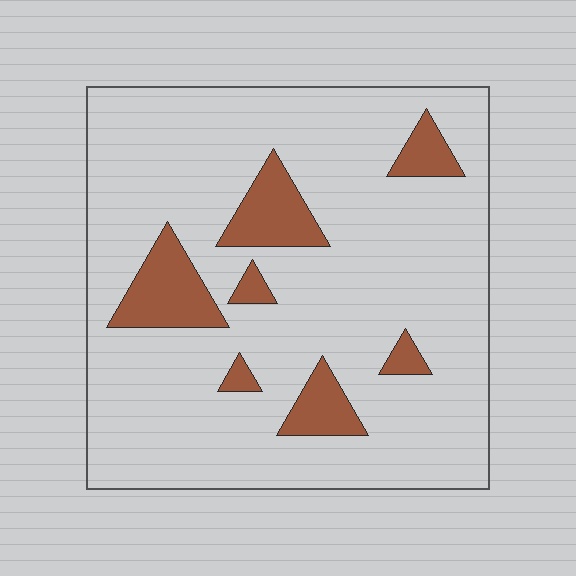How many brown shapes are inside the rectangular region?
7.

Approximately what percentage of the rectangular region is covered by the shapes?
Approximately 15%.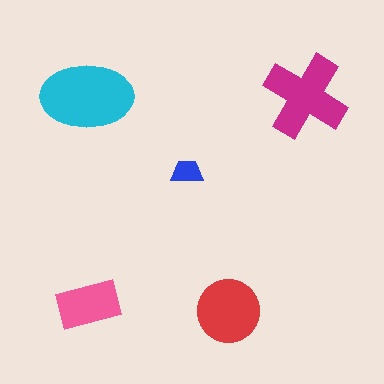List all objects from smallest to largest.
The blue trapezoid, the pink rectangle, the red circle, the magenta cross, the cyan ellipse.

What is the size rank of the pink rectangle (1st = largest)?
4th.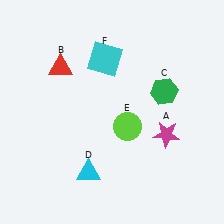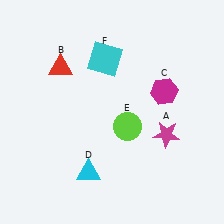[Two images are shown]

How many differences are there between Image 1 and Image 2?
There is 1 difference between the two images.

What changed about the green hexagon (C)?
In Image 1, C is green. In Image 2, it changed to magenta.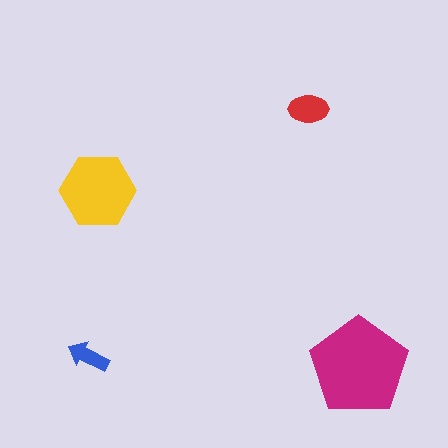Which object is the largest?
The magenta pentagon.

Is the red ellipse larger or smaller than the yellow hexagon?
Smaller.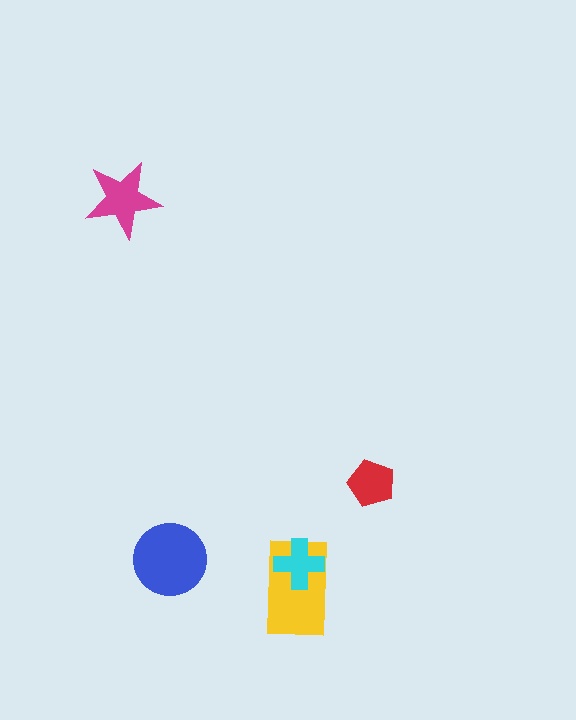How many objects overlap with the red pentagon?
0 objects overlap with the red pentagon.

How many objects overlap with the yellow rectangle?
1 object overlaps with the yellow rectangle.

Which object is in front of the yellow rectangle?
The cyan cross is in front of the yellow rectangle.